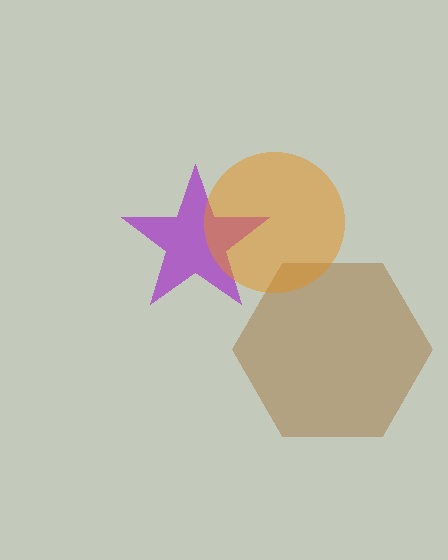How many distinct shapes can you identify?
There are 3 distinct shapes: a brown hexagon, a purple star, an orange circle.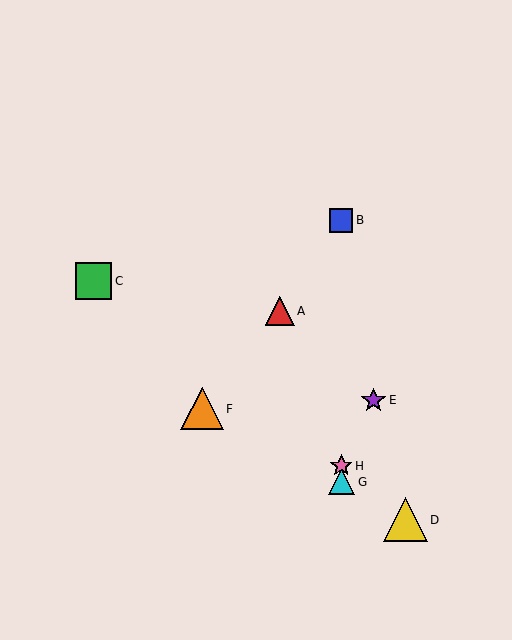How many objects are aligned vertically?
3 objects (B, G, H) are aligned vertically.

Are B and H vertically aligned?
Yes, both are at x≈341.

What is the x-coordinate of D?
Object D is at x≈405.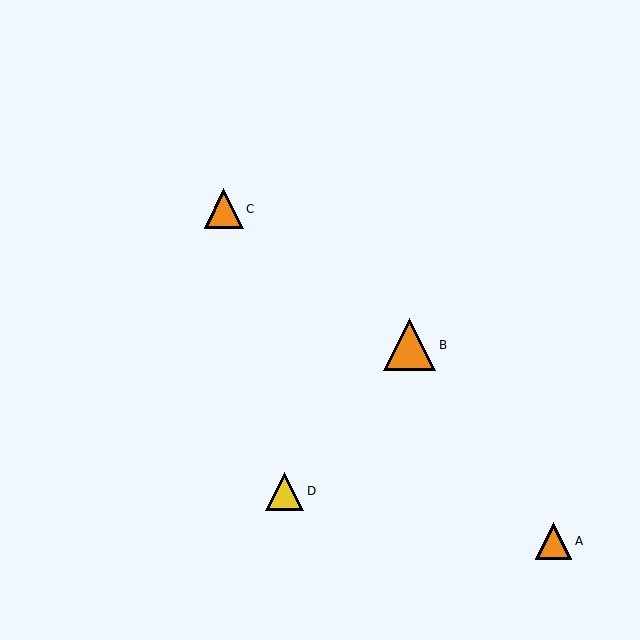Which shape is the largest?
The orange triangle (labeled B) is the largest.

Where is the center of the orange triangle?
The center of the orange triangle is at (409, 345).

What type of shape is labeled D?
Shape D is a yellow triangle.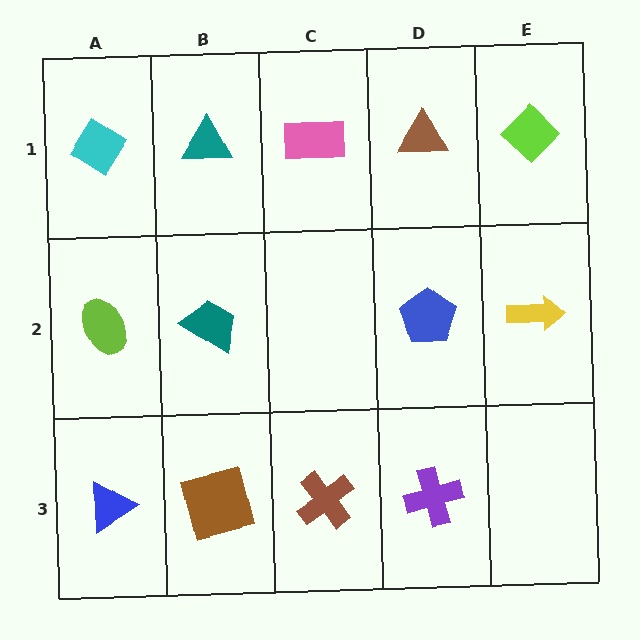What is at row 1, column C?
A pink rectangle.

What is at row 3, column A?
A blue triangle.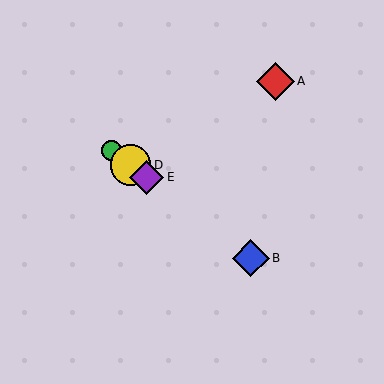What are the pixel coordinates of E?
Object E is at (146, 177).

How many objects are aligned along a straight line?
4 objects (B, C, D, E) are aligned along a straight line.